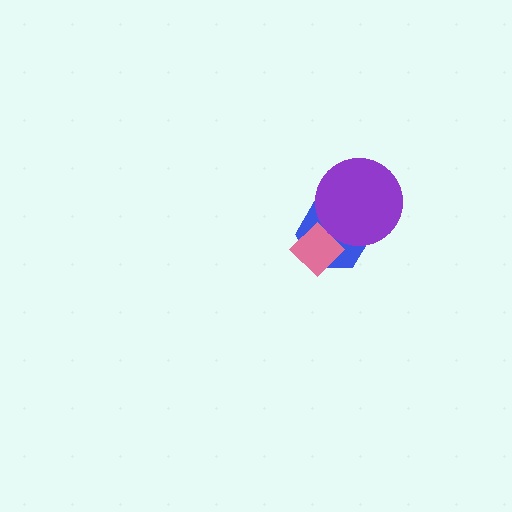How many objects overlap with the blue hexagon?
2 objects overlap with the blue hexagon.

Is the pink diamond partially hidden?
Yes, it is partially covered by another shape.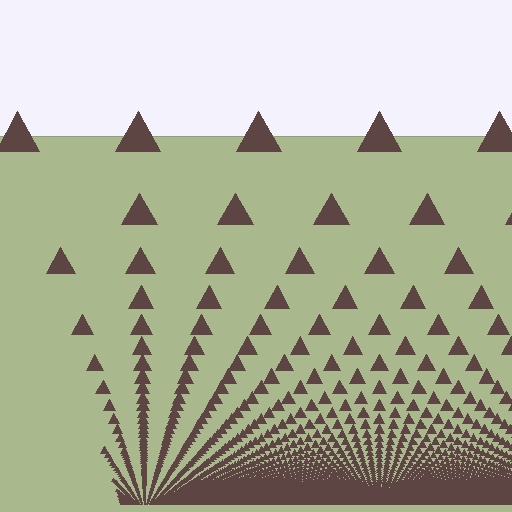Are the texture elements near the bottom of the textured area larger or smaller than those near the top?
Smaller. The gradient is inverted — elements near the bottom are smaller and denser.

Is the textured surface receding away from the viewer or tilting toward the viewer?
The surface appears to tilt toward the viewer. Texture elements get larger and sparser toward the top.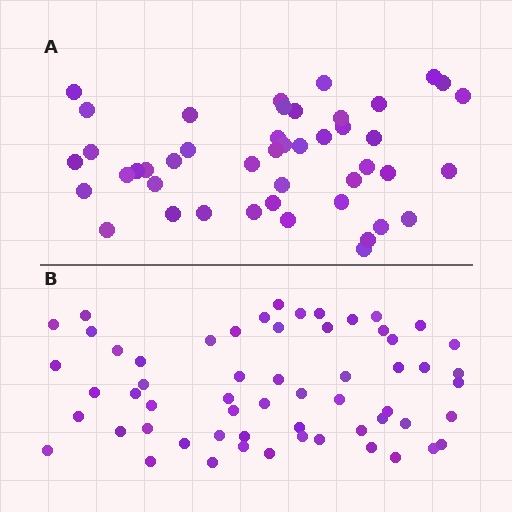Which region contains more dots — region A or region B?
Region B (the bottom region) has more dots.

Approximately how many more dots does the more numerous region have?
Region B has approximately 15 more dots than region A.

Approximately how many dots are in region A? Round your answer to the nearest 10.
About 40 dots. (The exact count is 45, which rounds to 40.)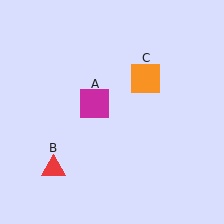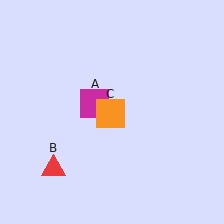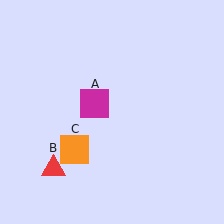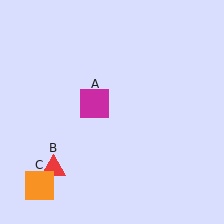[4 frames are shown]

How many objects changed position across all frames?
1 object changed position: orange square (object C).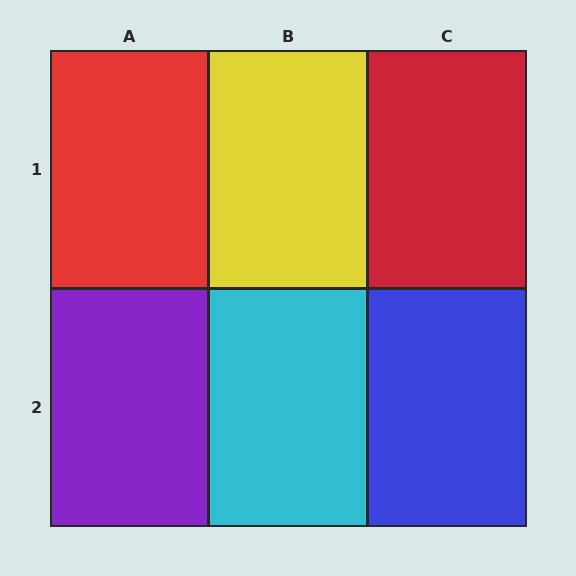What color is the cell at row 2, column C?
Blue.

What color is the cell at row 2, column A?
Purple.